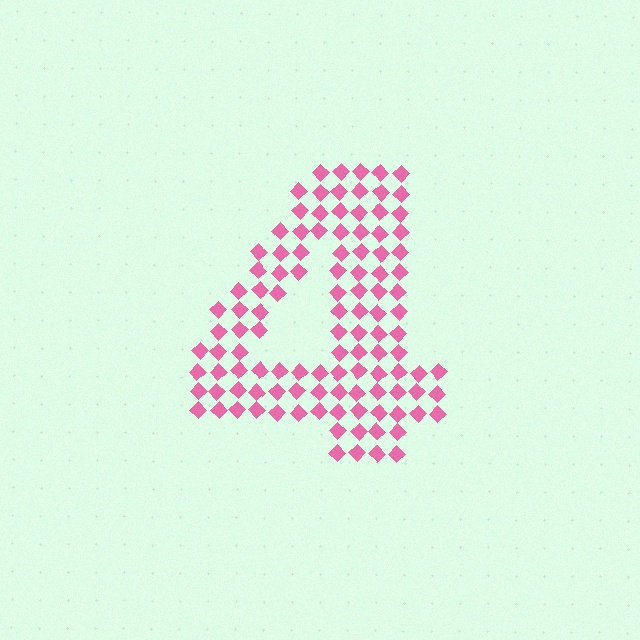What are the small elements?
The small elements are diamonds.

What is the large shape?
The large shape is the digit 4.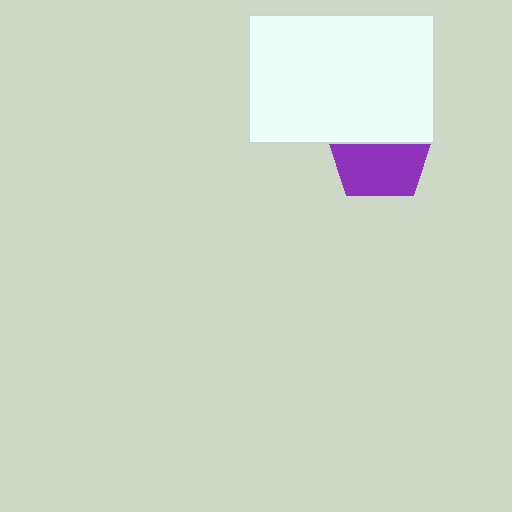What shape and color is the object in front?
The object in front is a white rectangle.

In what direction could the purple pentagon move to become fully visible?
The purple pentagon could move down. That would shift it out from behind the white rectangle entirely.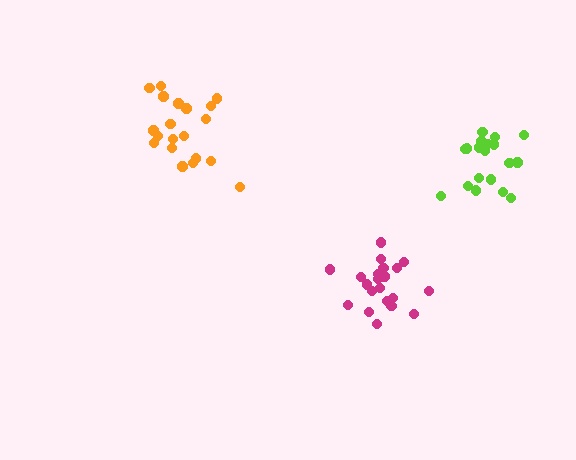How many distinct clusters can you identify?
There are 3 distinct clusters.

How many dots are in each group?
Group 1: 21 dots, Group 2: 21 dots, Group 3: 19 dots (61 total).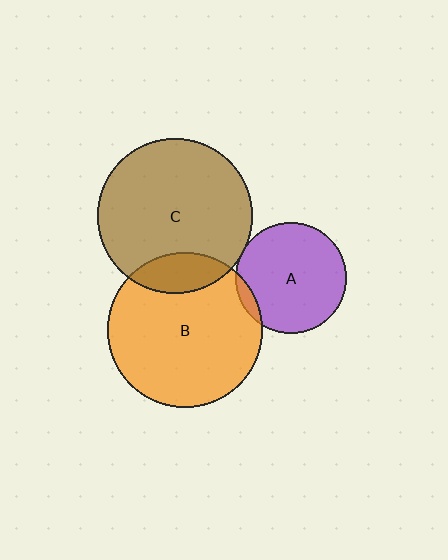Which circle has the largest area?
Circle B (orange).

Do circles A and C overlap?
Yes.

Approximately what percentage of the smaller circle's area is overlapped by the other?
Approximately 5%.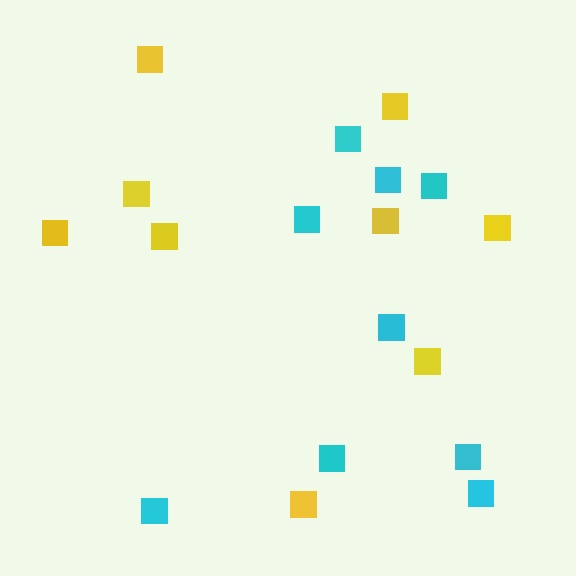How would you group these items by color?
There are 2 groups: one group of cyan squares (9) and one group of yellow squares (9).